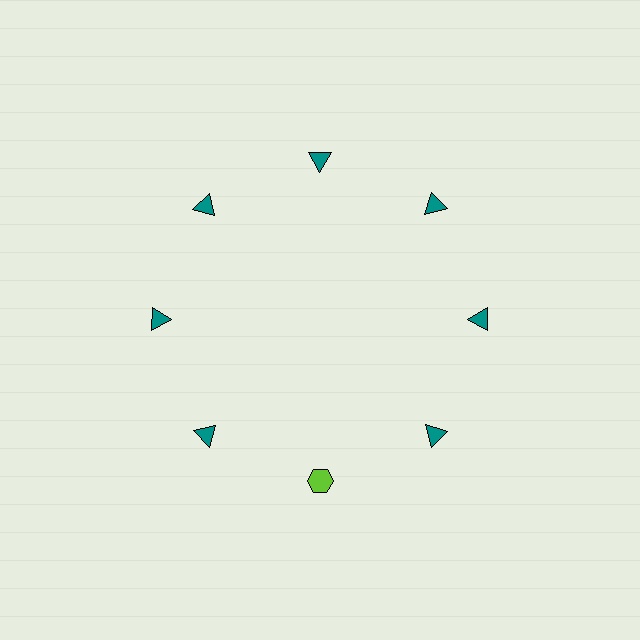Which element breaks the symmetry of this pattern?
The lime hexagon at roughly the 6 o'clock position breaks the symmetry. All other shapes are teal triangles.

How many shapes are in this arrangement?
There are 8 shapes arranged in a ring pattern.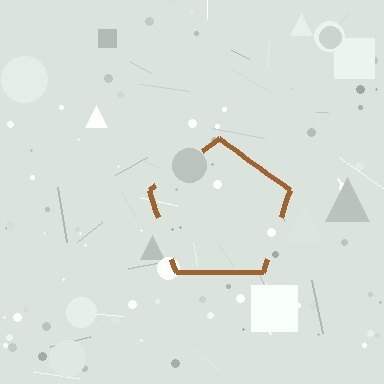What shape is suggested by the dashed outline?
The dashed outline suggests a pentagon.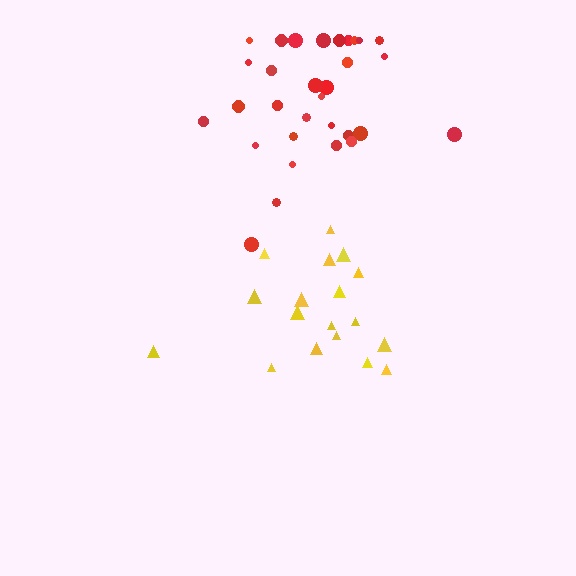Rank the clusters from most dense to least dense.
yellow, red.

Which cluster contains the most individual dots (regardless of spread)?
Red (31).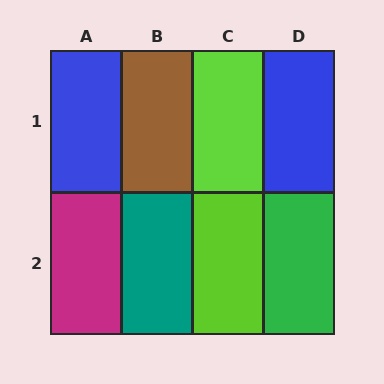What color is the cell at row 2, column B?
Teal.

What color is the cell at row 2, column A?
Magenta.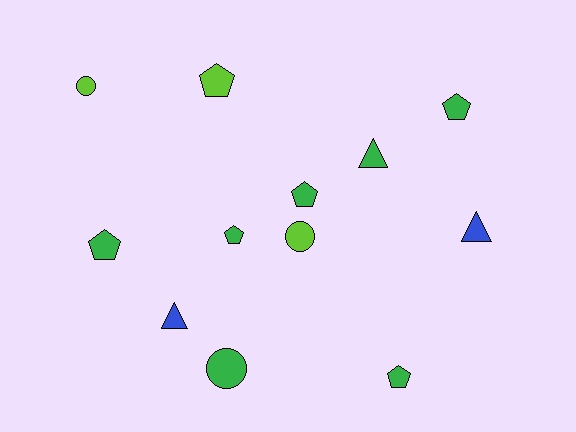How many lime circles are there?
There are 2 lime circles.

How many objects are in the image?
There are 12 objects.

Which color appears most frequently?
Green, with 7 objects.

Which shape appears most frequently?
Pentagon, with 6 objects.